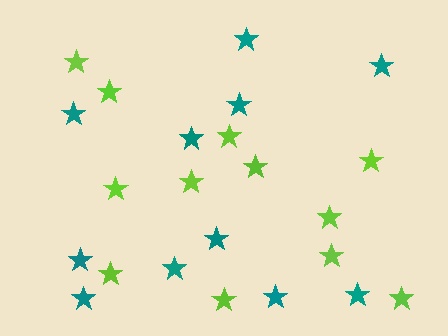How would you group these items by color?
There are 2 groups: one group of lime stars (12) and one group of teal stars (11).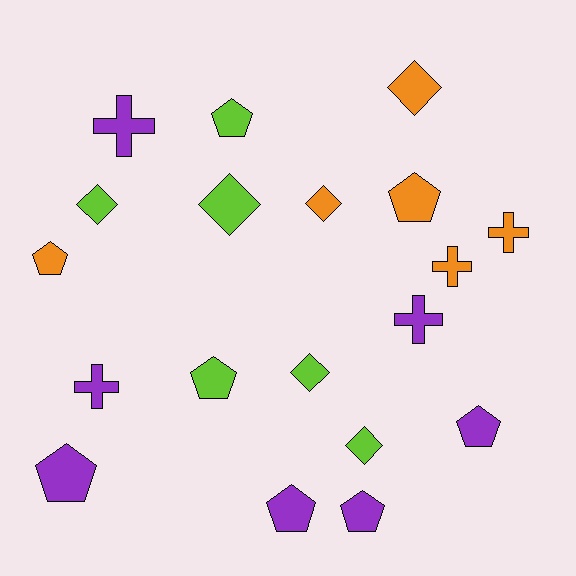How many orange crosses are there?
There are 2 orange crosses.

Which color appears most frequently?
Purple, with 7 objects.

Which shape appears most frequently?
Pentagon, with 8 objects.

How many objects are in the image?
There are 19 objects.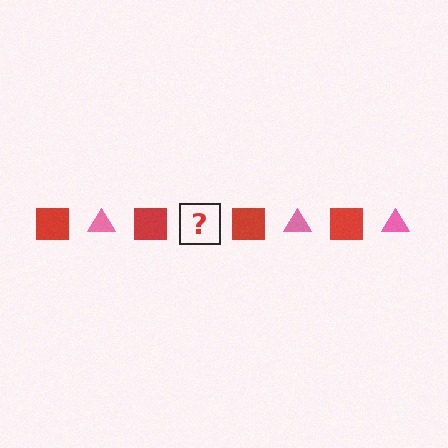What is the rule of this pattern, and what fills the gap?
The rule is that the pattern alternates between red square and pink triangle. The gap should be filled with a pink triangle.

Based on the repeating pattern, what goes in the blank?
The blank should be a pink triangle.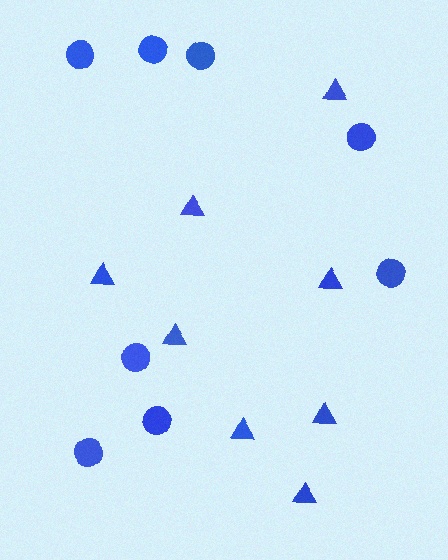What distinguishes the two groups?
There are 2 groups: one group of circles (8) and one group of triangles (8).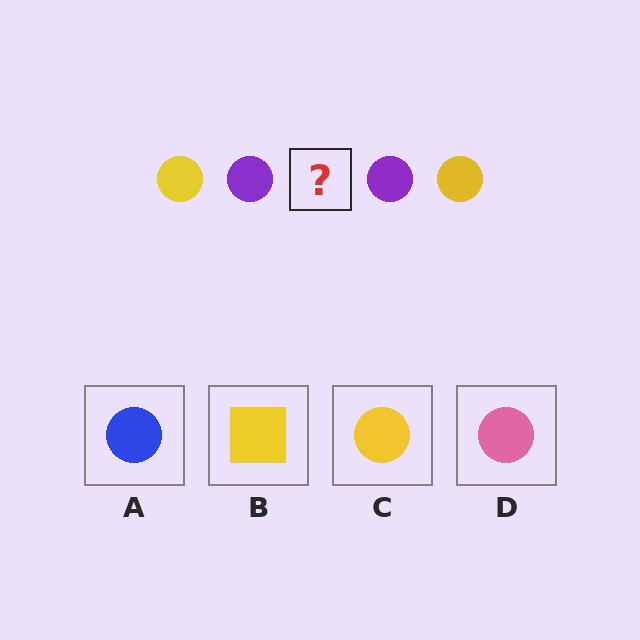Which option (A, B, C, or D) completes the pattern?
C.